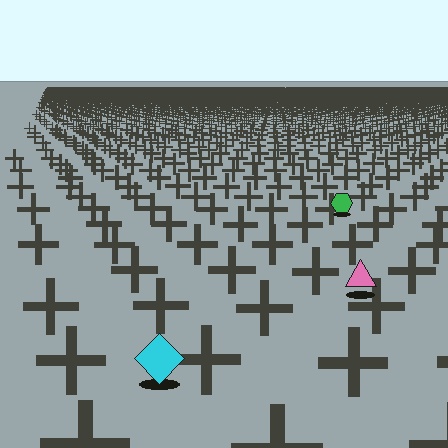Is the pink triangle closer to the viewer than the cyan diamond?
No. The cyan diamond is closer — you can tell from the texture gradient: the ground texture is coarser near it.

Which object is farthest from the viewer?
The green hexagon is farthest from the viewer. It appears smaller and the ground texture around it is denser.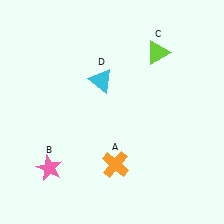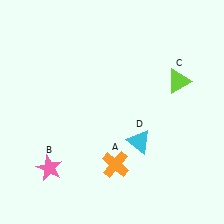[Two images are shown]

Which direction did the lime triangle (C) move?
The lime triangle (C) moved down.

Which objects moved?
The objects that moved are: the lime triangle (C), the cyan triangle (D).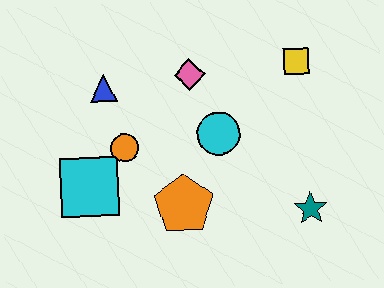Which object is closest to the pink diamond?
The cyan circle is closest to the pink diamond.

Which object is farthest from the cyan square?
The yellow square is farthest from the cyan square.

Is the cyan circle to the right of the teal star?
No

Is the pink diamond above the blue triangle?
Yes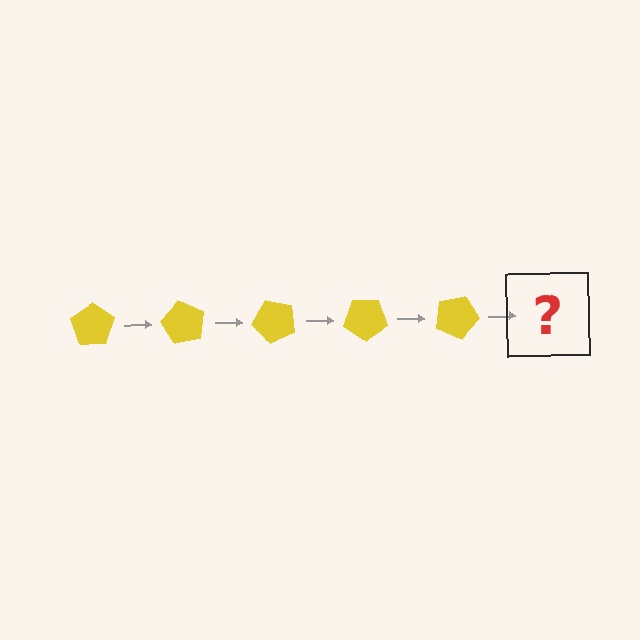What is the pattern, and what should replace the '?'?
The pattern is that the pentagon rotates 60 degrees each step. The '?' should be a yellow pentagon rotated 300 degrees.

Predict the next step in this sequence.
The next step is a yellow pentagon rotated 300 degrees.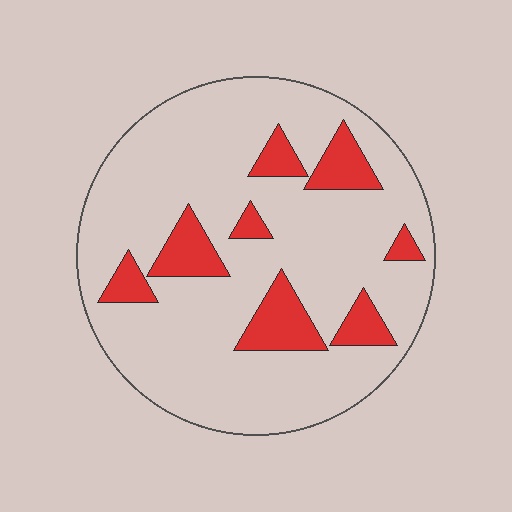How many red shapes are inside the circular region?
8.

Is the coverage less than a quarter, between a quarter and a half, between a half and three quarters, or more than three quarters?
Less than a quarter.